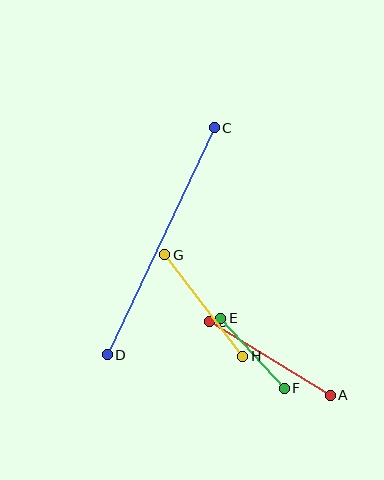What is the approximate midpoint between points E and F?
The midpoint is at approximately (252, 353) pixels.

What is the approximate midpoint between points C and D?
The midpoint is at approximately (161, 241) pixels.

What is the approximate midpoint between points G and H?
The midpoint is at approximately (204, 306) pixels.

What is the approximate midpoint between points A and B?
The midpoint is at approximately (270, 359) pixels.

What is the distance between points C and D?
The distance is approximately 251 pixels.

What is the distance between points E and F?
The distance is approximately 94 pixels.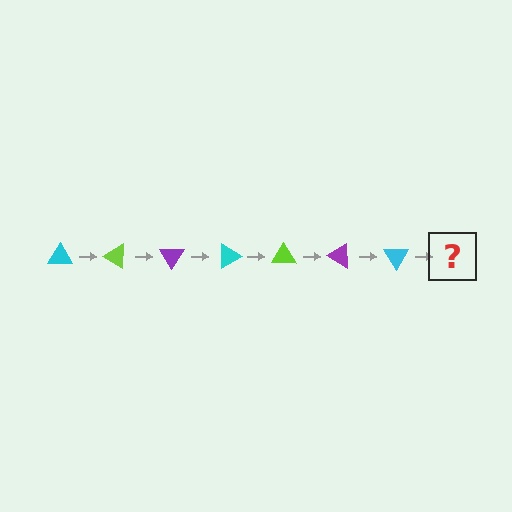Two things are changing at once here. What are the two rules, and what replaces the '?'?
The two rules are that it rotates 30 degrees each step and the color cycles through cyan, lime, and purple. The '?' should be a lime triangle, rotated 210 degrees from the start.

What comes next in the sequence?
The next element should be a lime triangle, rotated 210 degrees from the start.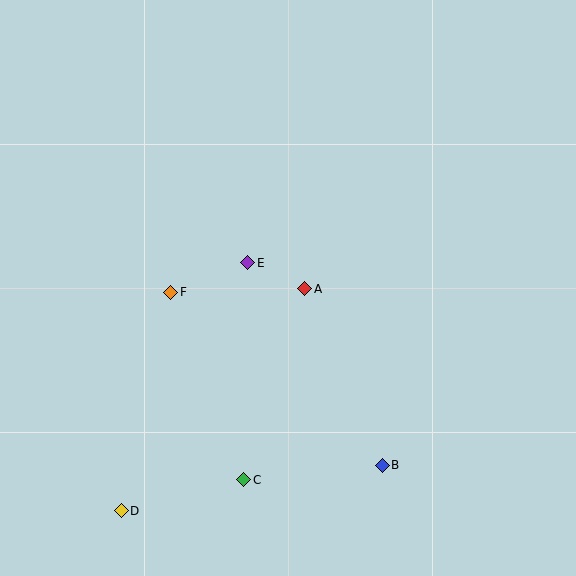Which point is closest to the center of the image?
Point A at (305, 289) is closest to the center.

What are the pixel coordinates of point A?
Point A is at (305, 289).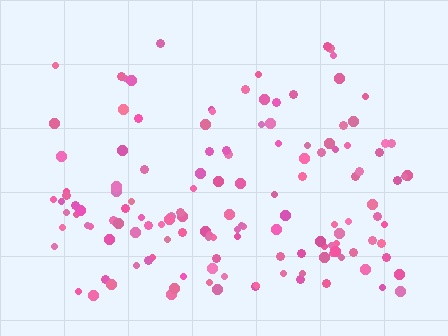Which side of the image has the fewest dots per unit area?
The top.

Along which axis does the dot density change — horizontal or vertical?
Vertical.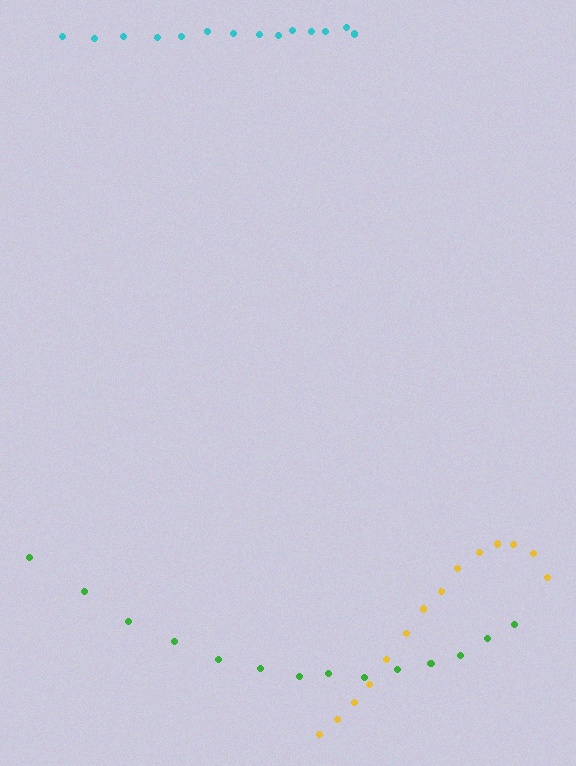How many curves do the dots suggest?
There are 3 distinct paths.